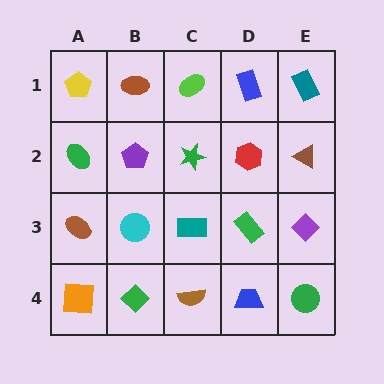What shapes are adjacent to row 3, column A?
A green ellipse (row 2, column A), an orange square (row 4, column A), a cyan circle (row 3, column B).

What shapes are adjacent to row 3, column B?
A purple pentagon (row 2, column B), a green diamond (row 4, column B), a brown ellipse (row 3, column A), a teal rectangle (row 3, column C).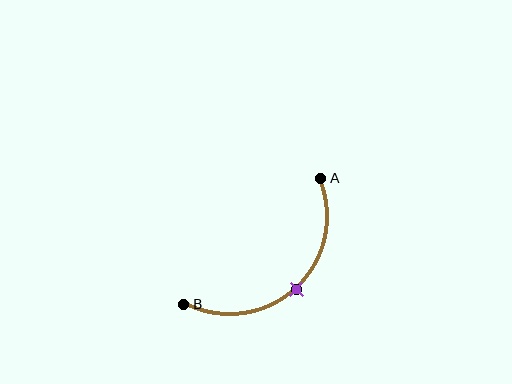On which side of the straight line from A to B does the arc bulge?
The arc bulges below and to the right of the straight line connecting A and B.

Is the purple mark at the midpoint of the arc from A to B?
Yes. The purple mark lies on the arc at equal arc-length from both A and B — it is the arc midpoint.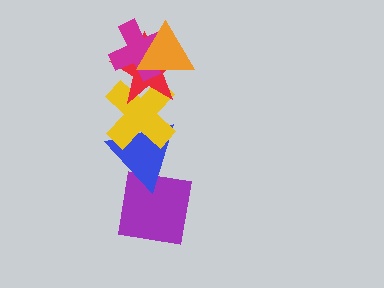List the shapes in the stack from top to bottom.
From top to bottom: the orange triangle, the magenta cross, the red star, the yellow cross, the blue triangle, the purple square.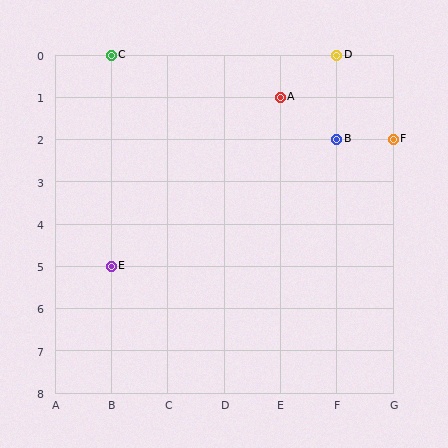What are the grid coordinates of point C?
Point C is at grid coordinates (B, 0).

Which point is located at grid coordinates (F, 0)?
Point D is at (F, 0).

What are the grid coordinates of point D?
Point D is at grid coordinates (F, 0).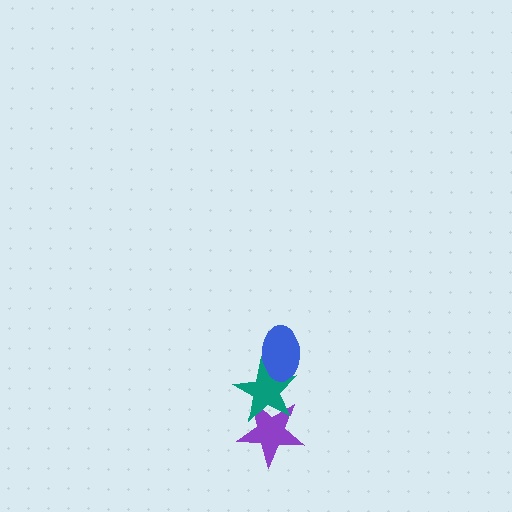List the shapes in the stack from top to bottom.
From top to bottom: the blue ellipse, the teal star, the purple star.